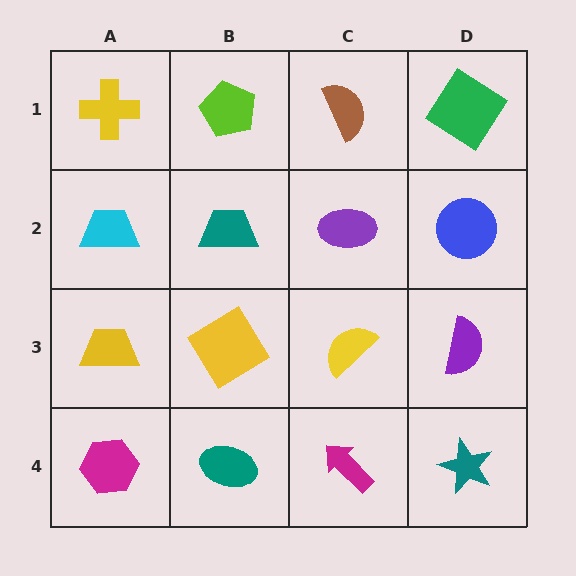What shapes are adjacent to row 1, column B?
A teal trapezoid (row 2, column B), a yellow cross (row 1, column A), a brown semicircle (row 1, column C).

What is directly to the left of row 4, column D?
A magenta arrow.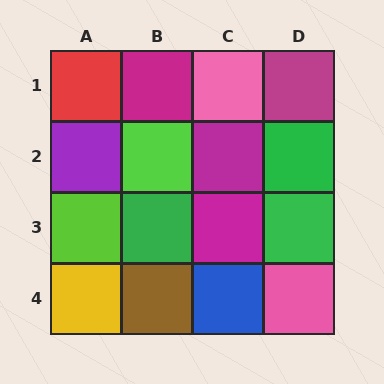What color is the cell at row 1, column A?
Red.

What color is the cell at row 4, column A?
Yellow.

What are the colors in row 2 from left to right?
Purple, lime, magenta, green.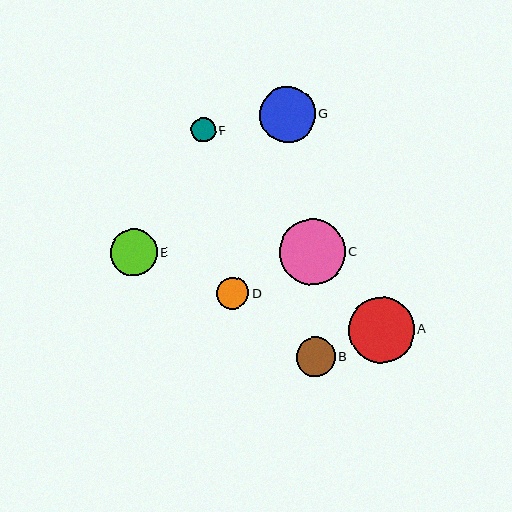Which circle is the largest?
Circle C is the largest with a size of approximately 66 pixels.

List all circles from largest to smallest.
From largest to smallest: C, A, G, E, B, D, F.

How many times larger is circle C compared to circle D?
Circle C is approximately 2.1 times the size of circle D.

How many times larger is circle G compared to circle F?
Circle G is approximately 2.3 times the size of circle F.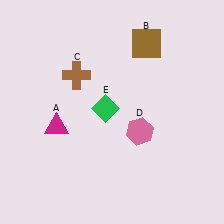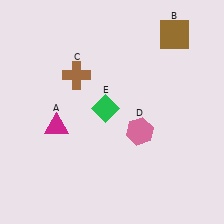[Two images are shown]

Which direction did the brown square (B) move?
The brown square (B) moved right.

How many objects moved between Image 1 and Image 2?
1 object moved between the two images.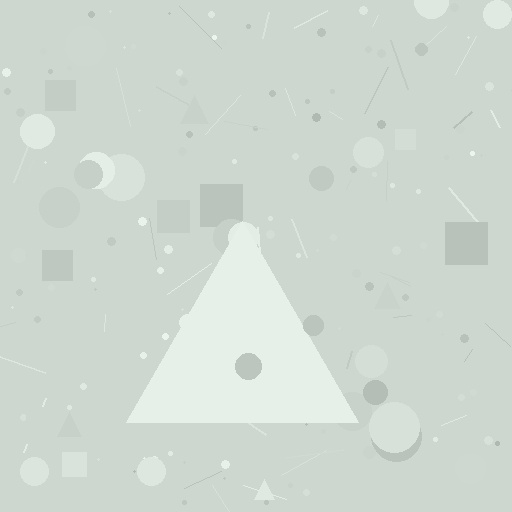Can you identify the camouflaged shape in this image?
The camouflaged shape is a triangle.